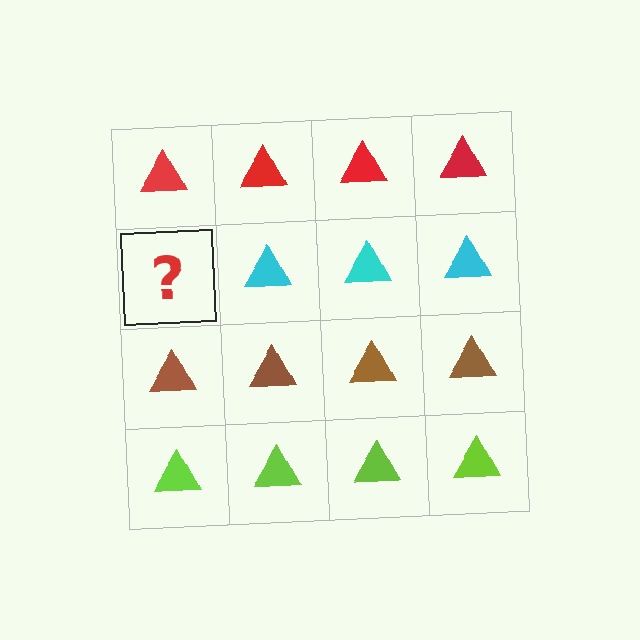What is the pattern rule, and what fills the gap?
The rule is that each row has a consistent color. The gap should be filled with a cyan triangle.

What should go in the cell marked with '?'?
The missing cell should contain a cyan triangle.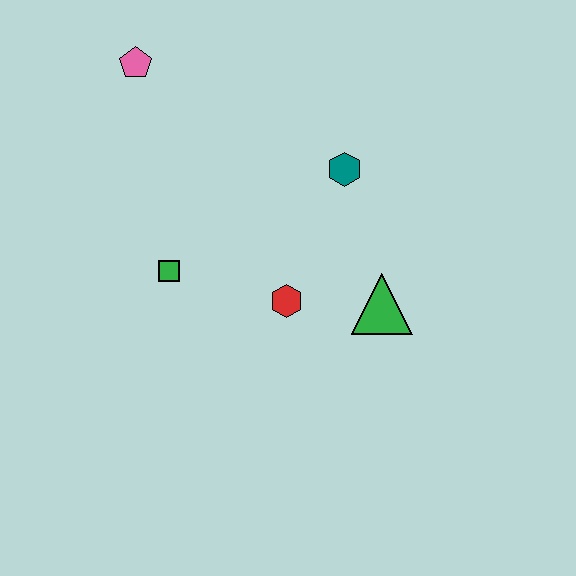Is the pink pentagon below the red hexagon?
No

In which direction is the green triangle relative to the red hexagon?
The green triangle is to the right of the red hexagon.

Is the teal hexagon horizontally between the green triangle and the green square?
Yes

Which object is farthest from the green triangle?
The pink pentagon is farthest from the green triangle.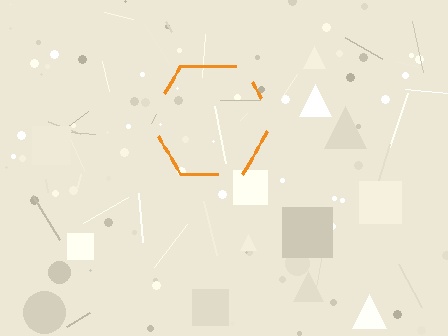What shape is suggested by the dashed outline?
The dashed outline suggests a hexagon.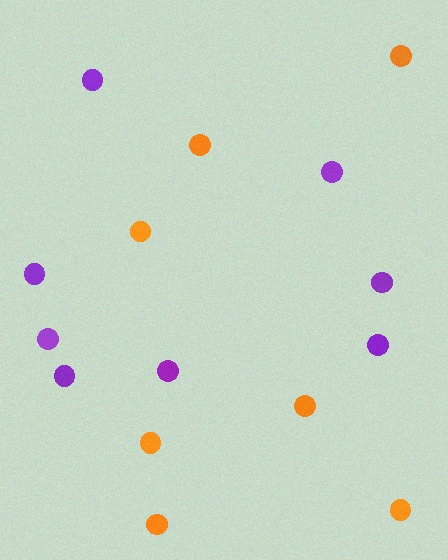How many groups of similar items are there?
There are 2 groups: one group of purple circles (8) and one group of orange circles (7).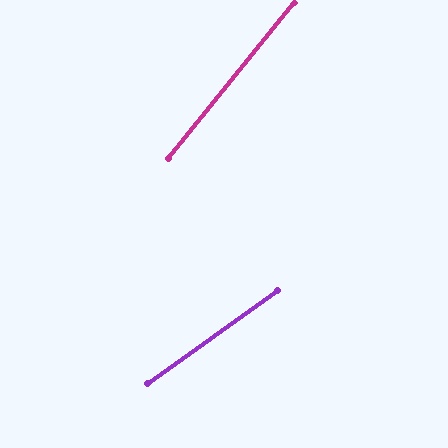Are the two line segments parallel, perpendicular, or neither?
Neither parallel nor perpendicular — they differ by about 15°.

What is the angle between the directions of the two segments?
Approximately 15 degrees.